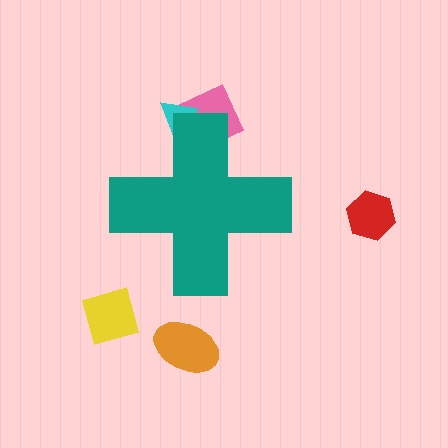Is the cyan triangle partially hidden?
Yes, the cyan triangle is partially hidden behind the teal cross.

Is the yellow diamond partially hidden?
No, the yellow diamond is fully visible.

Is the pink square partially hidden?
Yes, the pink square is partially hidden behind the teal cross.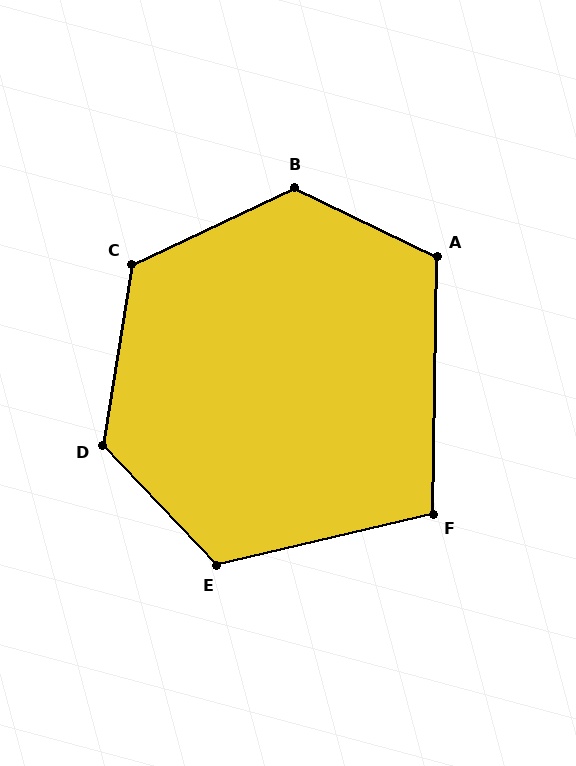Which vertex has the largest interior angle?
B, at approximately 129 degrees.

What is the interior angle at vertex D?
Approximately 127 degrees (obtuse).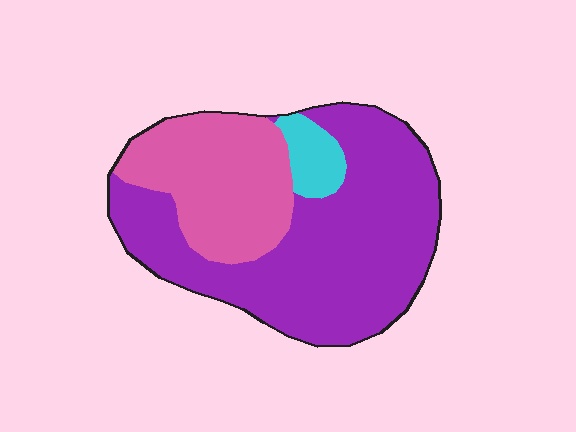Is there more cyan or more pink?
Pink.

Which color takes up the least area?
Cyan, at roughly 5%.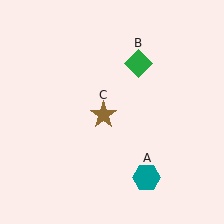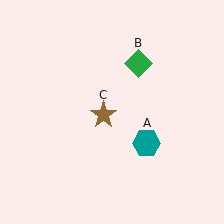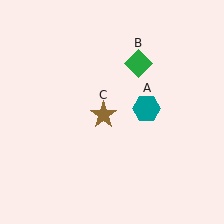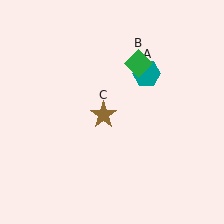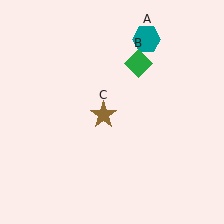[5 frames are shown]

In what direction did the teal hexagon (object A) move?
The teal hexagon (object A) moved up.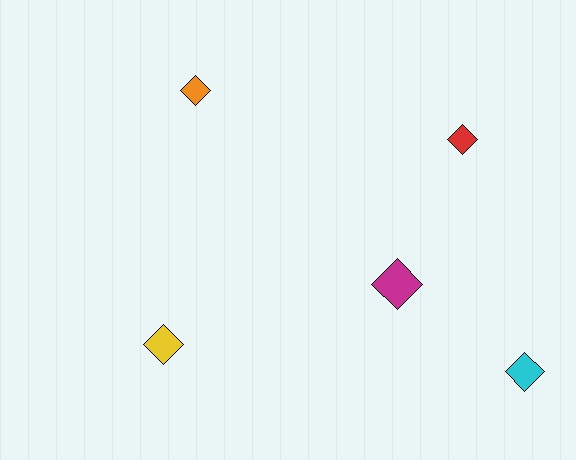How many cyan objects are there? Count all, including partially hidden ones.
There is 1 cyan object.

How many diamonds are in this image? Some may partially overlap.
There are 5 diamonds.